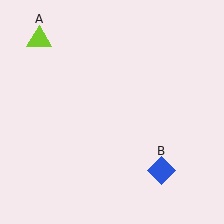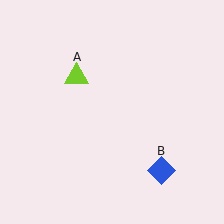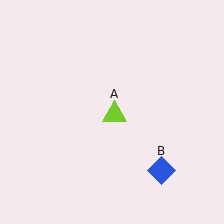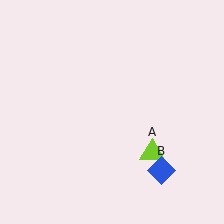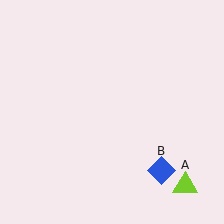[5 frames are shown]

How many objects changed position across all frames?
1 object changed position: lime triangle (object A).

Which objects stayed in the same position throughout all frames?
Blue diamond (object B) remained stationary.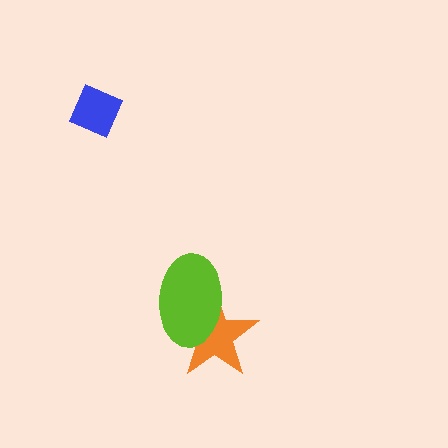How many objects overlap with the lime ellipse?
1 object overlaps with the lime ellipse.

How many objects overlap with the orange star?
1 object overlaps with the orange star.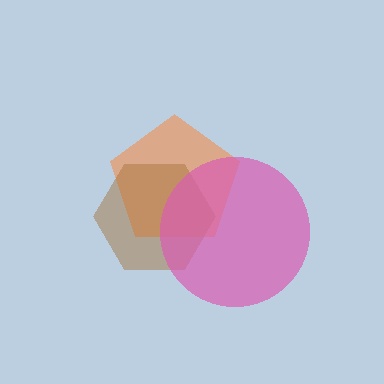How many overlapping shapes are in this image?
There are 3 overlapping shapes in the image.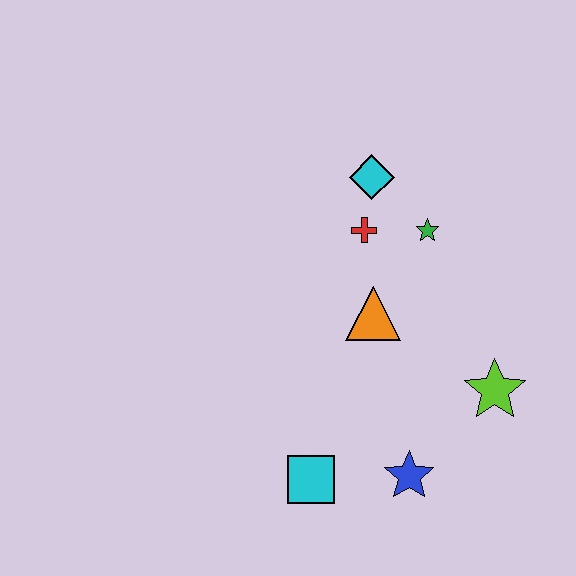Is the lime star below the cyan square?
No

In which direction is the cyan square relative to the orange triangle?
The cyan square is below the orange triangle.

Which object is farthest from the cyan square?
The cyan diamond is farthest from the cyan square.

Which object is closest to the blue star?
The cyan square is closest to the blue star.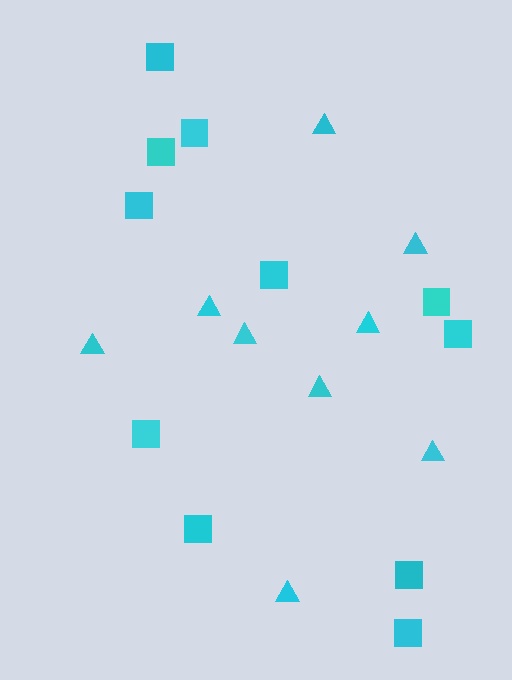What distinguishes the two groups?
There are 2 groups: one group of triangles (9) and one group of squares (11).